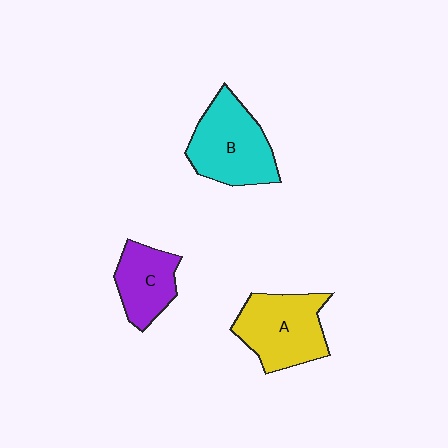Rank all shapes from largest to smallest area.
From largest to smallest: B (cyan), A (yellow), C (purple).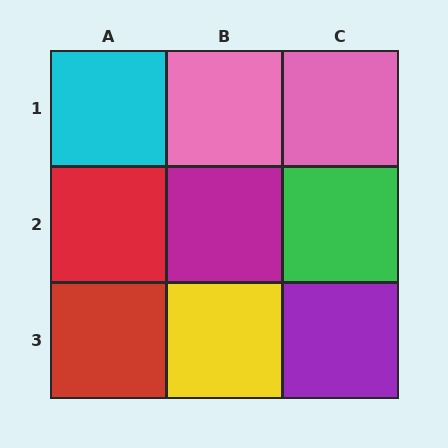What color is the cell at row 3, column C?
Purple.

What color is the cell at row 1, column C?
Pink.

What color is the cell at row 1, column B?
Pink.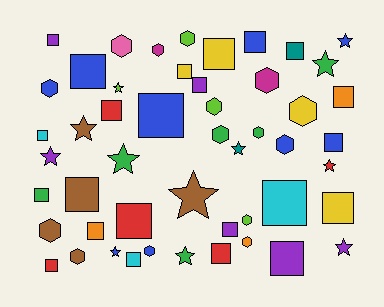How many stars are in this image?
There are 12 stars.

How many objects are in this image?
There are 50 objects.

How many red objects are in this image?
There are 5 red objects.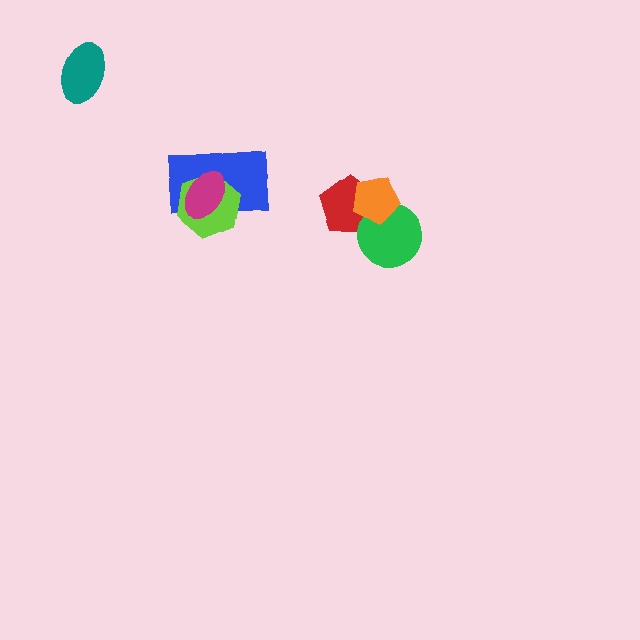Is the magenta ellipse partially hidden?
No, no other shape covers it.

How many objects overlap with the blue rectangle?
2 objects overlap with the blue rectangle.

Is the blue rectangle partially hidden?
Yes, it is partially covered by another shape.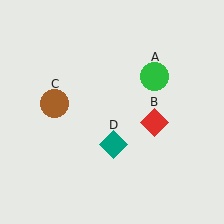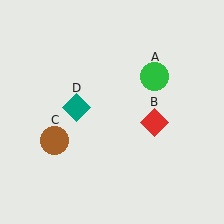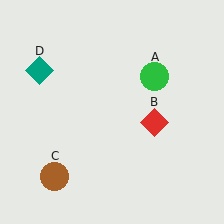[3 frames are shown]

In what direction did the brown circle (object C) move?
The brown circle (object C) moved down.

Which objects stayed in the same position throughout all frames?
Green circle (object A) and red diamond (object B) remained stationary.